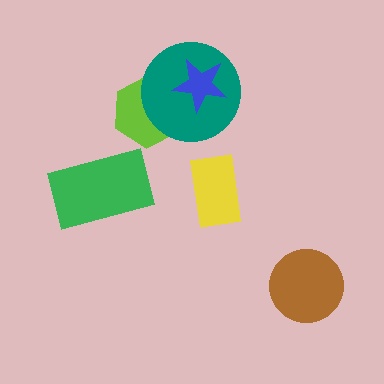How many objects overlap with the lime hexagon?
2 objects overlap with the lime hexagon.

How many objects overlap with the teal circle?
2 objects overlap with the teal circle.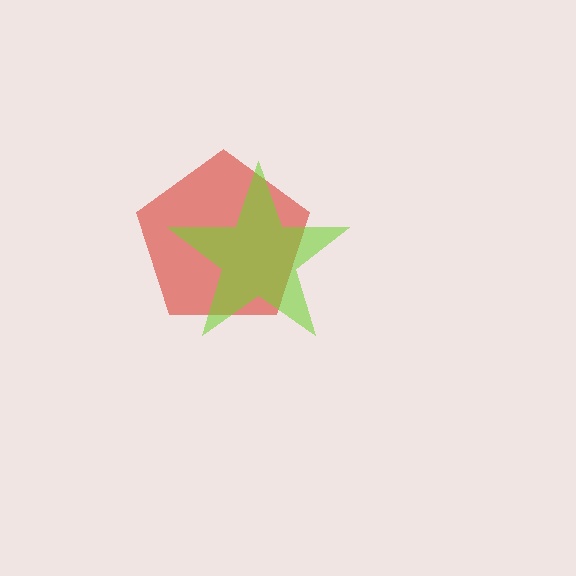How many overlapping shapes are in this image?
There are 2 overlapping shapes in the image.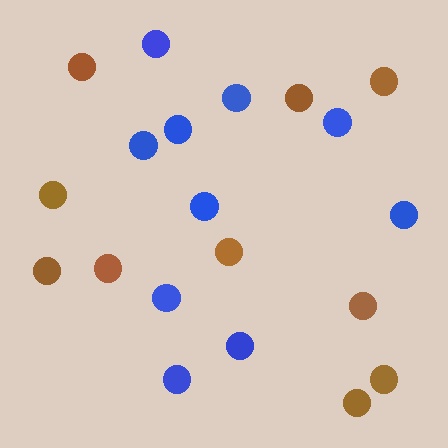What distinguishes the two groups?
There are 2 groups: one group of brown circles (10) and one group of blue circles (10).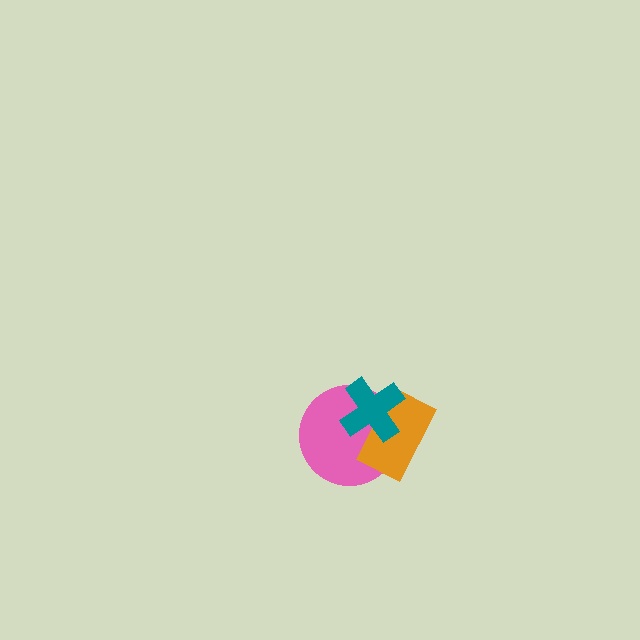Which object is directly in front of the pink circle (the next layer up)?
The orange rectangle is directly in front of the pink circle.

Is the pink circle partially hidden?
Yes, it is partially covered by another shape.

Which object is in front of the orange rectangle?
The teal cross is in front of the orange rectangle.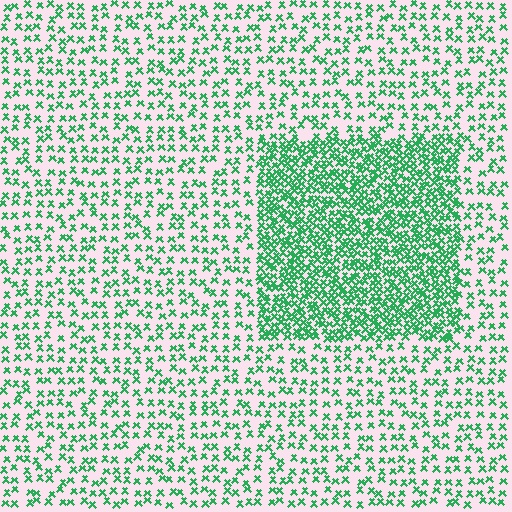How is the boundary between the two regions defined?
The boundary is defined by a change in element density (approximately 2.5x ratio). All elements are the same color, size, and shape.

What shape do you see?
I see a rectangle.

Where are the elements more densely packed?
The elements are more densely packed inside the rectangle boundary.